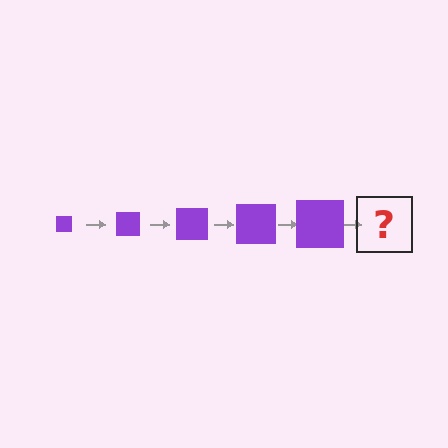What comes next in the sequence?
The next element should be a purple square, larger than the previous one.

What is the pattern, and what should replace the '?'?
The pattern is that the square gets progressively larger each step. The '?' should be a purple square, larger than the previous one.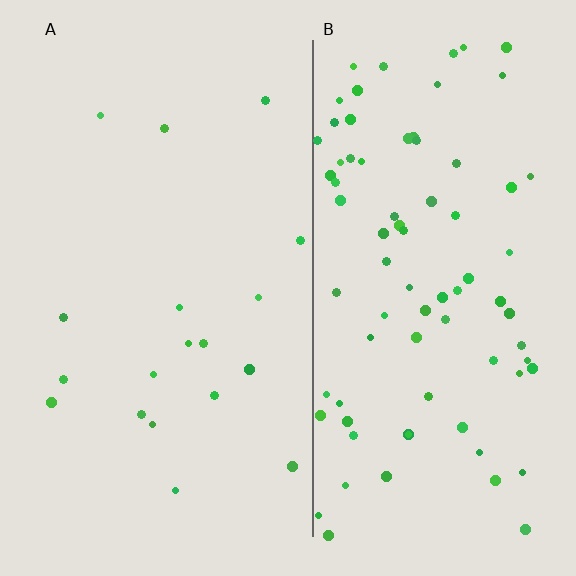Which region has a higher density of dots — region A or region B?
B (the right).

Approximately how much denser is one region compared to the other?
Approximately 4.5× — region B over region A.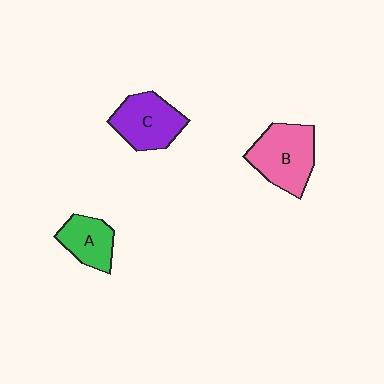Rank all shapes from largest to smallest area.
From largest to smallest: B (pink), C (purple), A (green).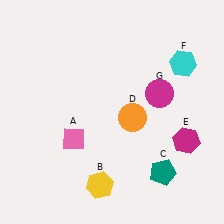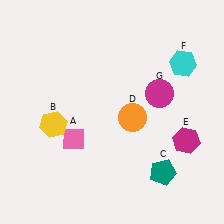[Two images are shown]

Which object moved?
The yellow hexagon (B) moved up.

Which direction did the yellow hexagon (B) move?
The yellow hexagon (B) moved up.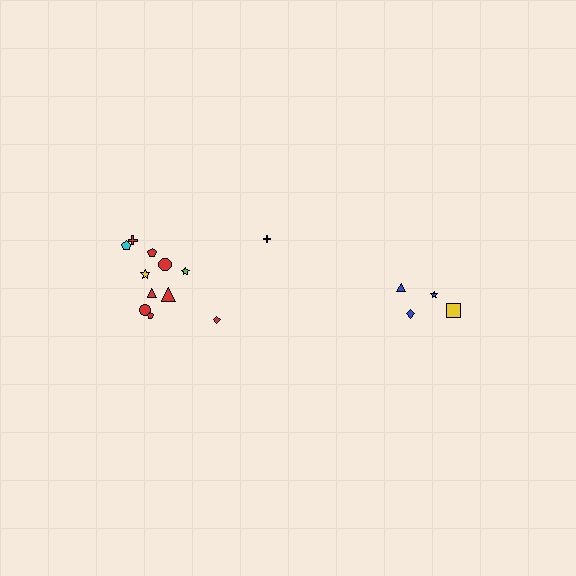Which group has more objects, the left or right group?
The left group.